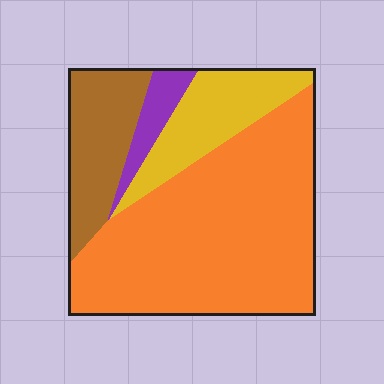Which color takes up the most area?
Orange, at roughly 60%.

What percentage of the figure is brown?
Brown covers about 15% of the figure.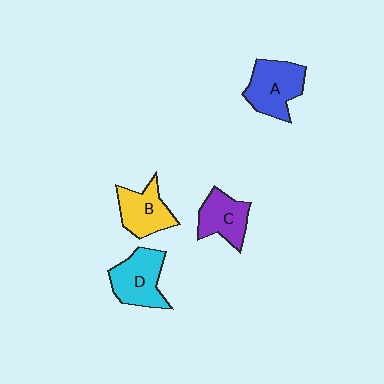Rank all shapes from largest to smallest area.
From largest to smallest: A (blue), D (cyan), B (yellow), C (purple).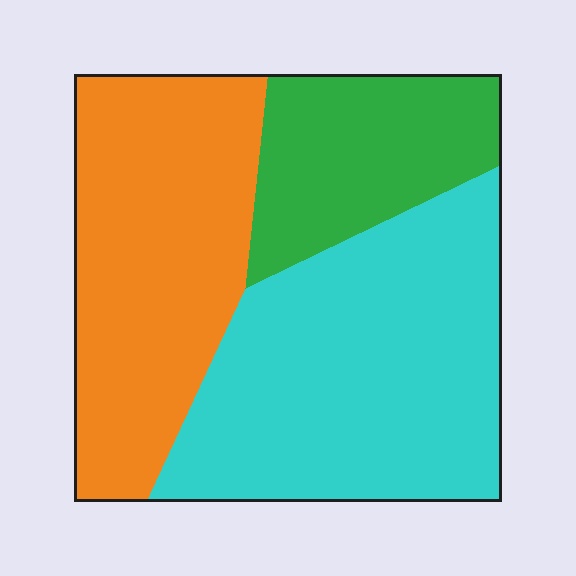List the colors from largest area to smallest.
From largest to smallest: cyan, orange, green.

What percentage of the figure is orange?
Orange covers around 35% of the figure.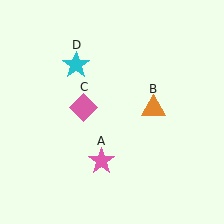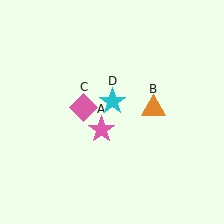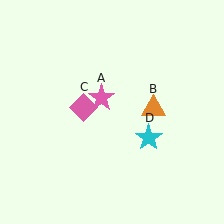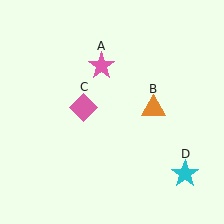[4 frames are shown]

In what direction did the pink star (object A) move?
The pink star (object A) moved up.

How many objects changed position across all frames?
2 objects changed position: pink star (object A), cyan star (object D).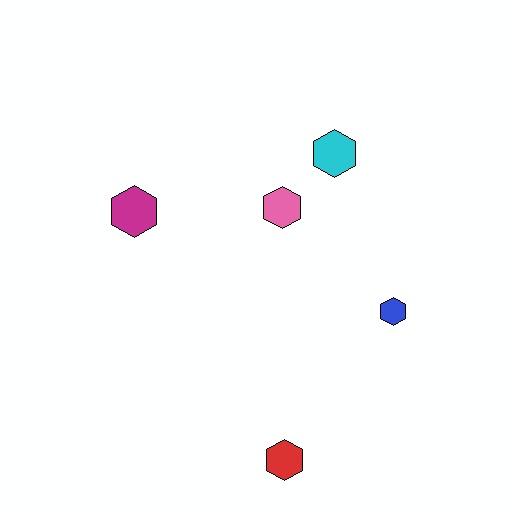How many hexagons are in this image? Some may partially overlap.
There are 5 hexagons.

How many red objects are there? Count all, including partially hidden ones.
There is 1 red object.